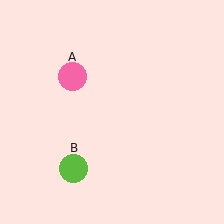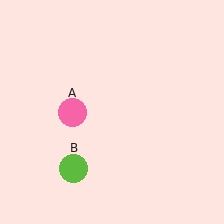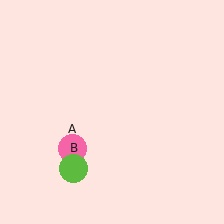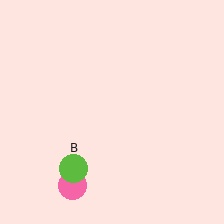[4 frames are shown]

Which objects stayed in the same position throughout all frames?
Lime circle (object B) remained stationary.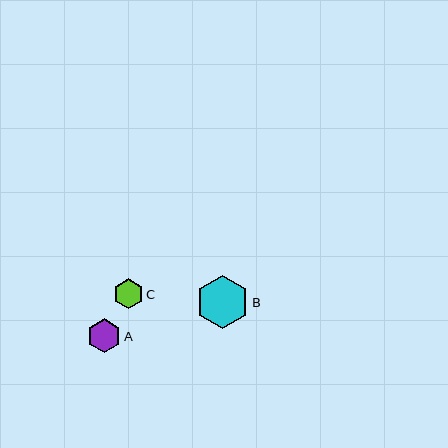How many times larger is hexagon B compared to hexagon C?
Hexagon B is approximately 1.8 times the size of hexagon C.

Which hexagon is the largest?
Hexagon B is the largest with a size of approximately 53 pixels.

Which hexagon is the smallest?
Hexagon C is the smallest with a size of approximately 29 pixels.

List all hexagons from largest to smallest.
From largest to smallest: B, A, C.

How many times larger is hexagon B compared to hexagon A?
Hexagon B is approximately 1.6 times the size of hexagon A.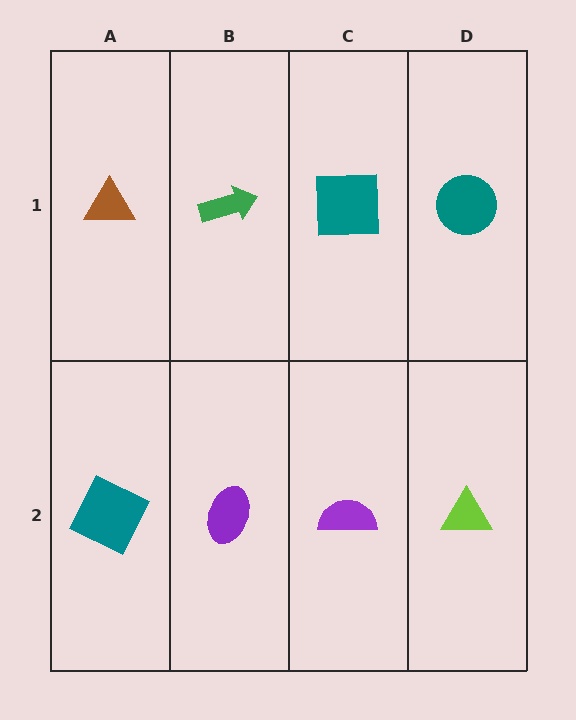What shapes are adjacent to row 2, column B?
A green arrow (row 1, column B), a teal square (row 2, column A), a purple semicircle (row 2, column C).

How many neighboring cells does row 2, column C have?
3.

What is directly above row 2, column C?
A teal square.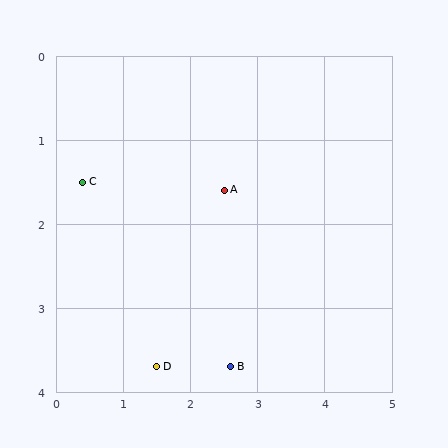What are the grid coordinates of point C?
Point C is at approximately (0.4, 1.5).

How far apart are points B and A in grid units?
Points B and A are about 2.1 grid units apart.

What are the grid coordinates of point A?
Point A is at approximately (2.5, 1.6).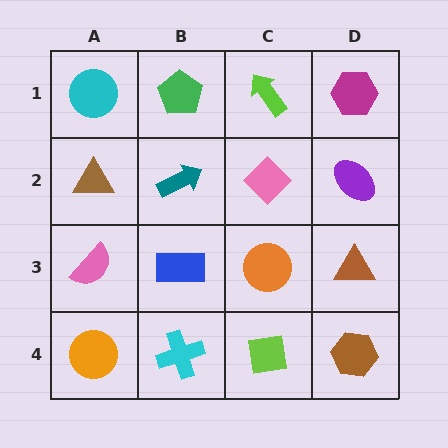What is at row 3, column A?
A pink semicircle.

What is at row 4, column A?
An orange circle.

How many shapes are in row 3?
4 shapes.